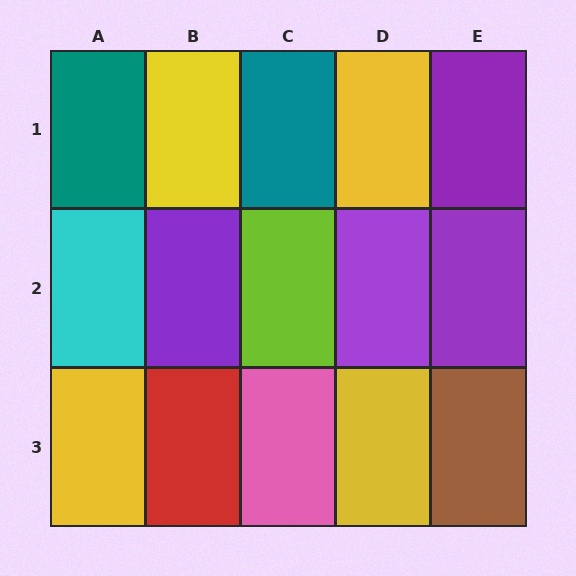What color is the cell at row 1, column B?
Yellow.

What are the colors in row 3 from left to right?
Yellow, red, pink, yellow, brown.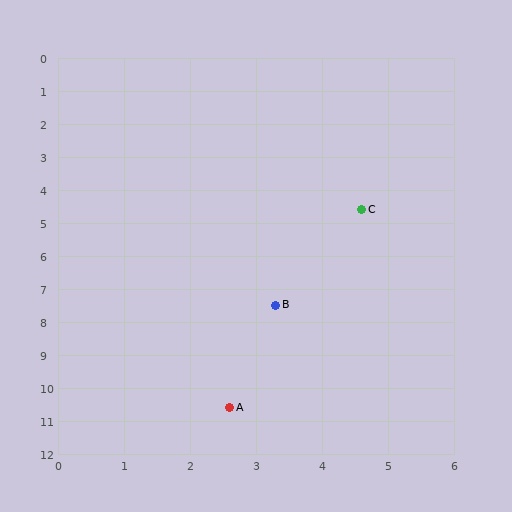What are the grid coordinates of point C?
Point C is at approximately (4.6, 4.6).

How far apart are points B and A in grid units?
Points B and A are about 3.2 grid units apart.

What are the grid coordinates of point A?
Point A is at approximately (2.6, 10.6).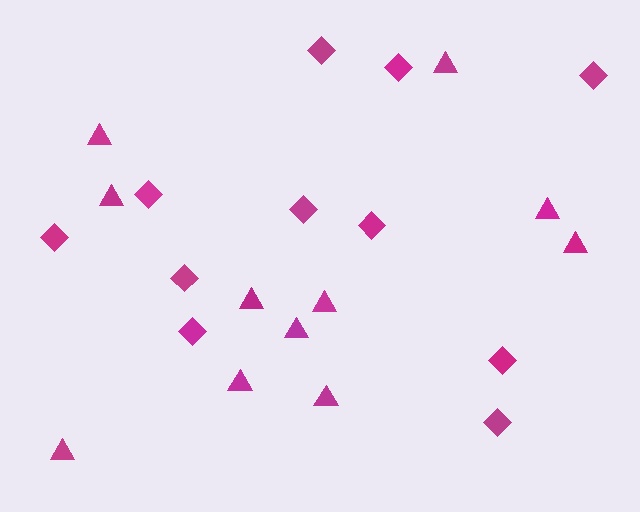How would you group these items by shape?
There are 2 groups: one group of triangles (11) and one group of diamonds (11).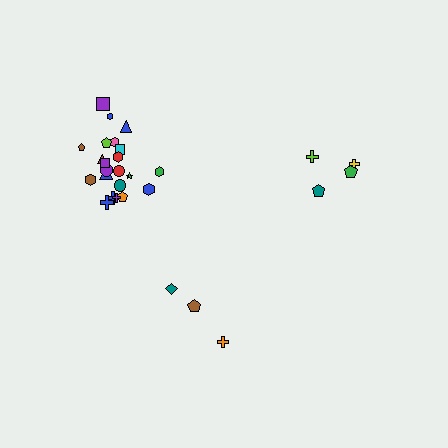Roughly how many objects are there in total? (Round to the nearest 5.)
Roughly 30 objects in total.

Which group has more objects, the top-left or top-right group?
The top-left group.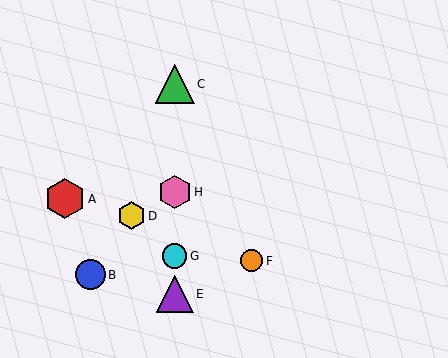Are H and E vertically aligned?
Yes, both are at x≈175.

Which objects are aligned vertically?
Objects C, E, G, H are aligned vertically.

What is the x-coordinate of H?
Object H is at x≈175.